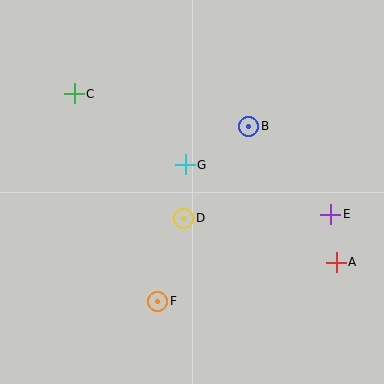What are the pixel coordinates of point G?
Point G is at (185, 165).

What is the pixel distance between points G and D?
The distance between G and D is 54 pixels.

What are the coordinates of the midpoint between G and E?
The midpoint between G and E is at (258, 190).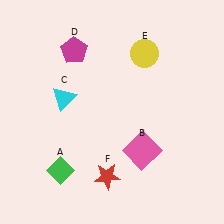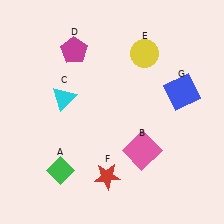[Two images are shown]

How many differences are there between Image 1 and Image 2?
There is 1 difference between the two images.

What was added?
A blue square (G) was added in Image 2.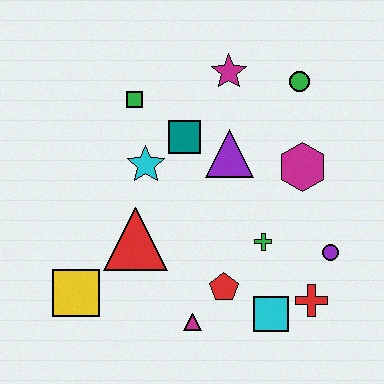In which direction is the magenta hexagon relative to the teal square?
The magenta hexagon is to the right of the teal square.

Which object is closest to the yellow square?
The red triangle is closest to the yellow square.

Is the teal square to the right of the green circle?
No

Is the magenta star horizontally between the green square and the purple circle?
Yes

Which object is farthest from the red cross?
The green square is farthest from the red cross.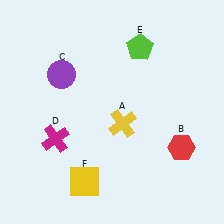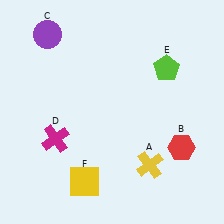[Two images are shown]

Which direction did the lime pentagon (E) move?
The lime pentagon (E) moved right.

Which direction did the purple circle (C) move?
The purple circle (C) moved up.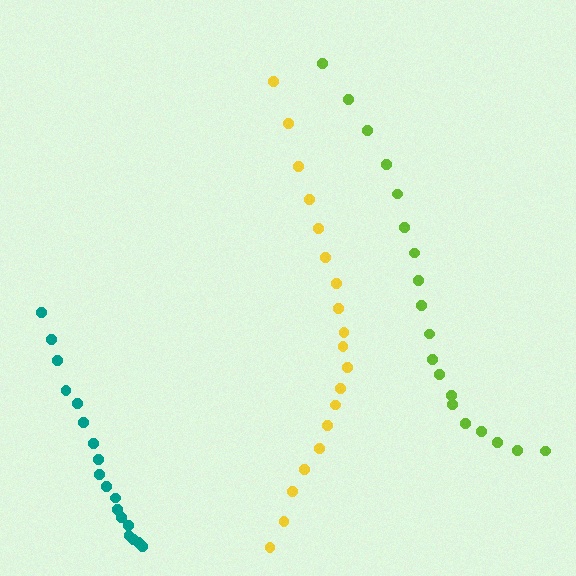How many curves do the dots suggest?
There are 3 distinct paths.